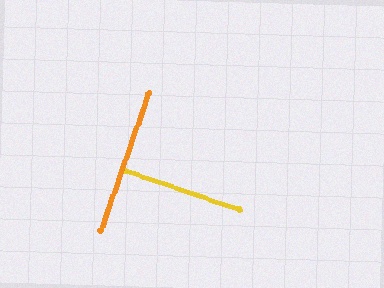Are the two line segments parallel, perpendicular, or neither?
Perpendicular — they meet at approximately 90°.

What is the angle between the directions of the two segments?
Approximately 90 degrees.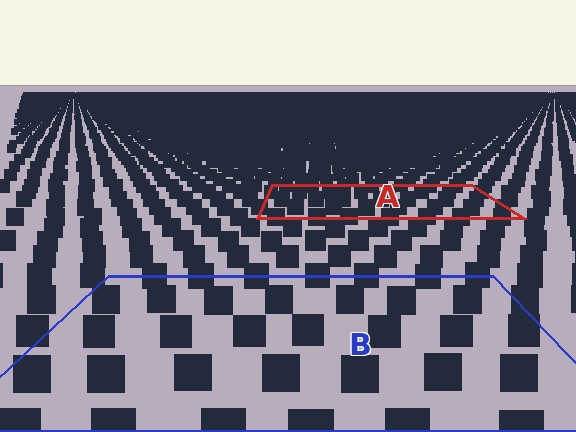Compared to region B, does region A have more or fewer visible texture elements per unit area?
Region A has more texture elements per unit area — they are packed more densely because it is farther away.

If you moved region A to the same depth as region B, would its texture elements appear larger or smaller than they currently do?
They would appear larger. At a closer depth, the same texture elements are projected at a bigger on-screen size.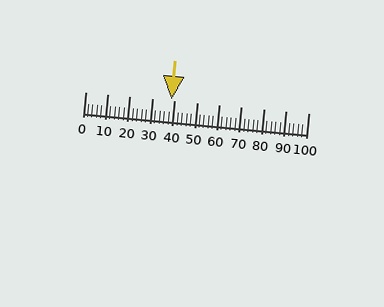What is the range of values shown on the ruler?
The ruler shows values from 0 to 100.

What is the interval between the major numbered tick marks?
The major tick marks are spaced 10 units apart.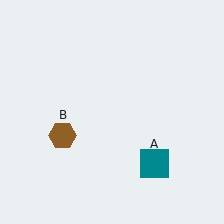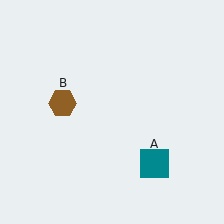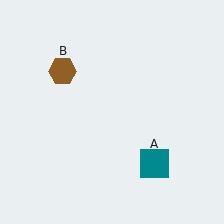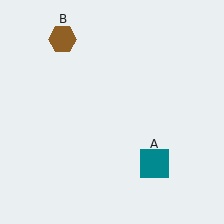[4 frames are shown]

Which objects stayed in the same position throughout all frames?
Teal square (object A) remained stationary.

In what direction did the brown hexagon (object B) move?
The brown hexagon (object B) moved up.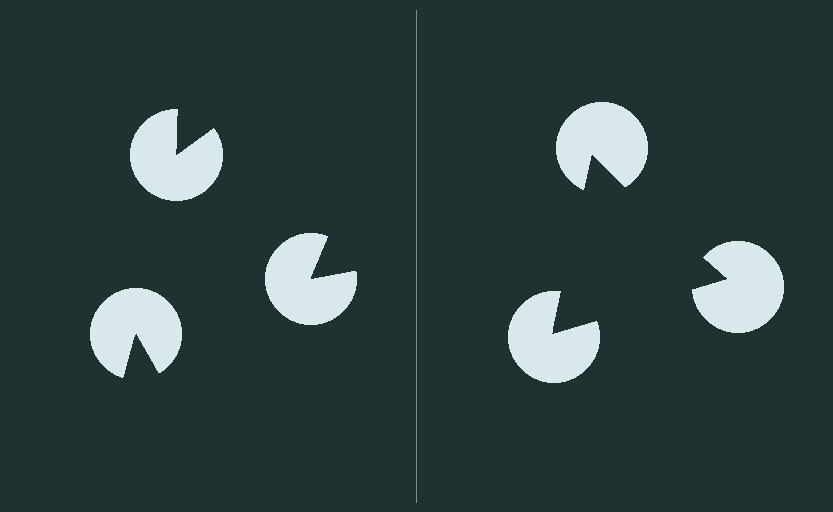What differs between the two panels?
The pac-man discs are positioned identically on both sides; only the wedge orientations differ. On the right they align to a triangle; on the left they are misaligned.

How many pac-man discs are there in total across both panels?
6 — 3 on each side.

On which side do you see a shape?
An illusory triangle appears on the right side. On the left side the wedge cuts are rotated, so no coherent shape forms.